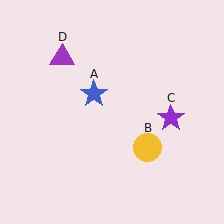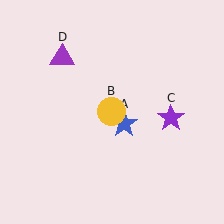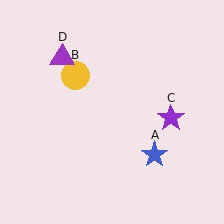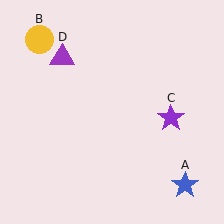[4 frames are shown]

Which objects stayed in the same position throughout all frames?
Purple star (object C) and purple triangle (object D) remained stationary.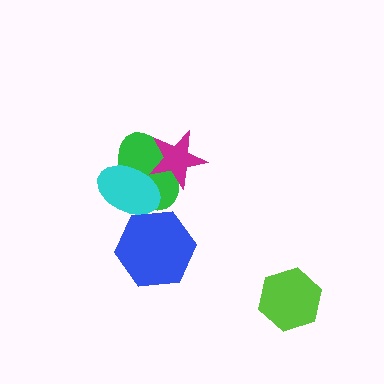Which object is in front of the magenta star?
The cyan ellipse is in front of the magenta star.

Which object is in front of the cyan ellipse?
The blue hexagon is in front of the cyan ellipse.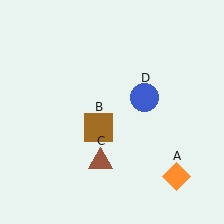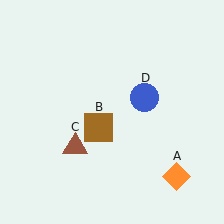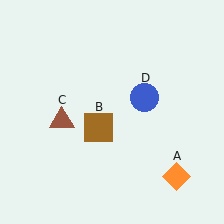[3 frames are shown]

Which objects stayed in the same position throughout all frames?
Orange diamond (object A) and brown square (object B) and blue circle (object D) remained stationary.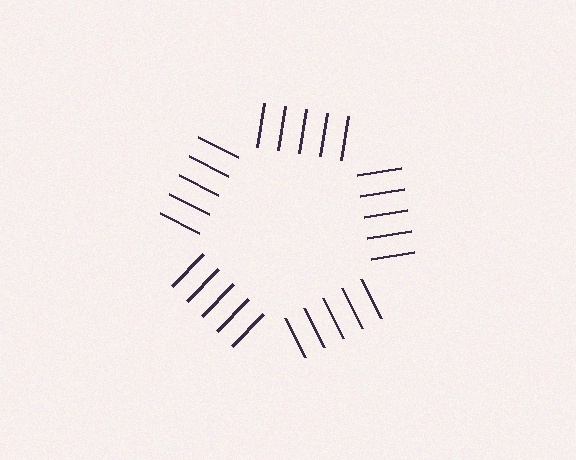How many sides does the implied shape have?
5 sides — the line-ends trace a pentagon.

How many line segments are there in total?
25 — 5 along each of the 5 edges.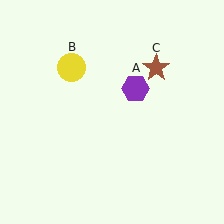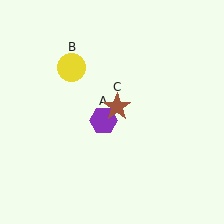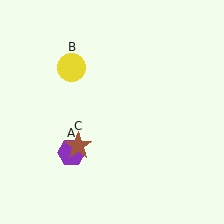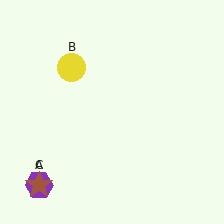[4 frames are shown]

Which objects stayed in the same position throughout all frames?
Yellow circle (object B) remained stationary.